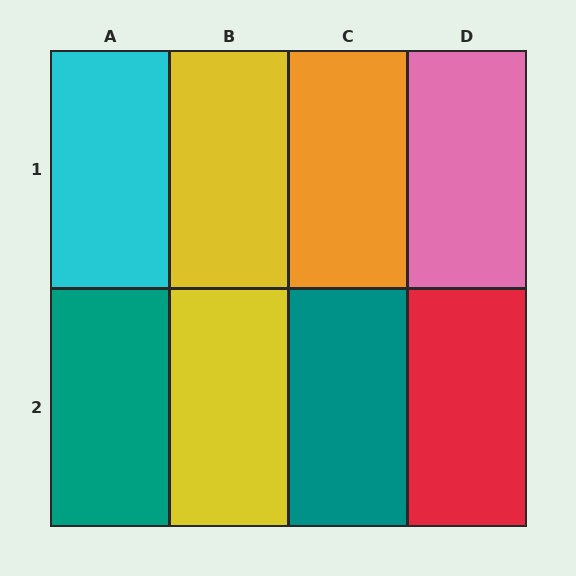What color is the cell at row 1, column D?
Pink.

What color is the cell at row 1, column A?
Cyan.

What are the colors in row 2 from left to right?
Teal, yellow, teal, red.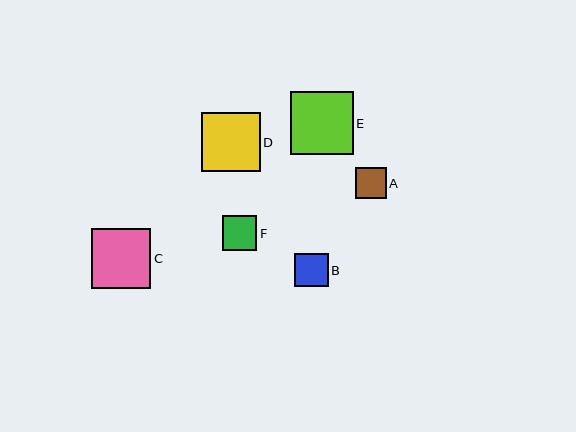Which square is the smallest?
Square A is the smallest with a size of approximately 31 pixels.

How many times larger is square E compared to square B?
Square E is approximately 1.9 times the size of square B.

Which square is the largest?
Square E is the largest with a size of approximately 63 pixels.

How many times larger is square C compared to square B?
Square C is approximately 1.8 times the size of square B.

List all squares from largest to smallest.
From largest to smallest: E, C, D, F, B, A.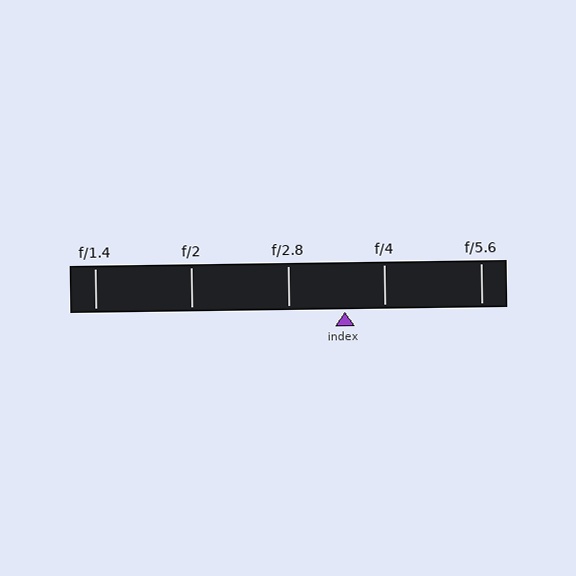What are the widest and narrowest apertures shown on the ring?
The widest aperture shown is f/1.4 and the narrowest is f/5.6.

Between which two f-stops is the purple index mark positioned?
The index mark is between f/2.8 and f/4.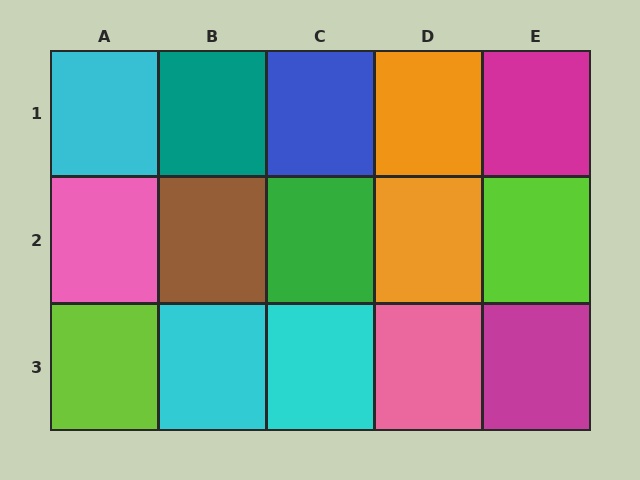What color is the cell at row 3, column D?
Pink.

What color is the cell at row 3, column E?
Magenta.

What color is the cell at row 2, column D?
Orange.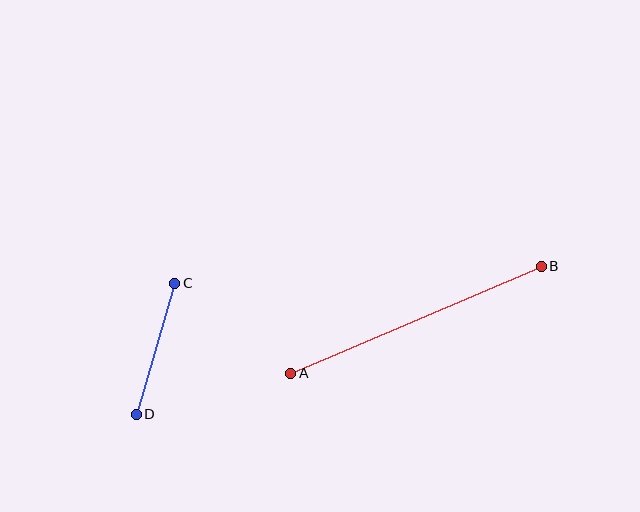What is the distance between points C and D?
The distance is approximately 136 pixels.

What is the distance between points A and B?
The distance is approximately 273 pixels.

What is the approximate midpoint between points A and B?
The midpoint is at approximately (416, 320) pixels.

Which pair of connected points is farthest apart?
Points A and B are farthest apart.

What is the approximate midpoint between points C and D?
The midpoint is at approximately (156, 349) pixels.